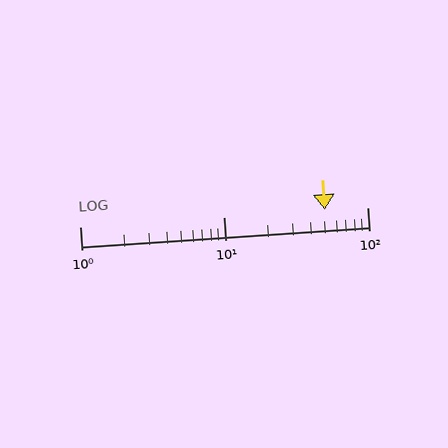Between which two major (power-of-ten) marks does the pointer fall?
The pointer is between 10 and 100.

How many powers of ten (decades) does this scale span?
The scale spans 2 decades, from 1 to 100.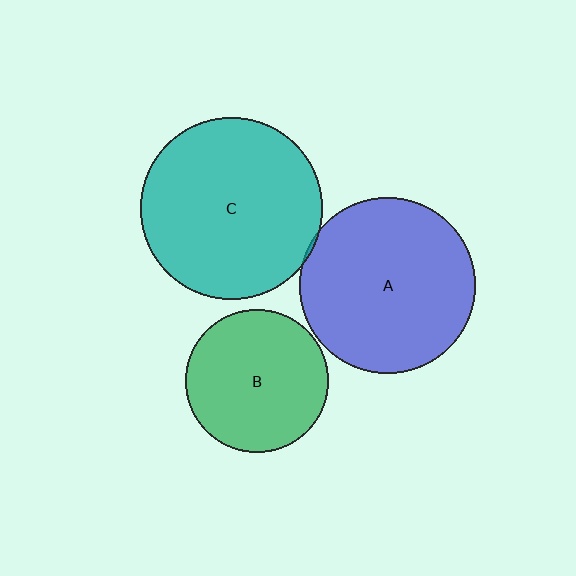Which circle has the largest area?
Circle C (teal).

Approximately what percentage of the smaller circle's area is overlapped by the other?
Approximately 5%.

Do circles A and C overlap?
Yes.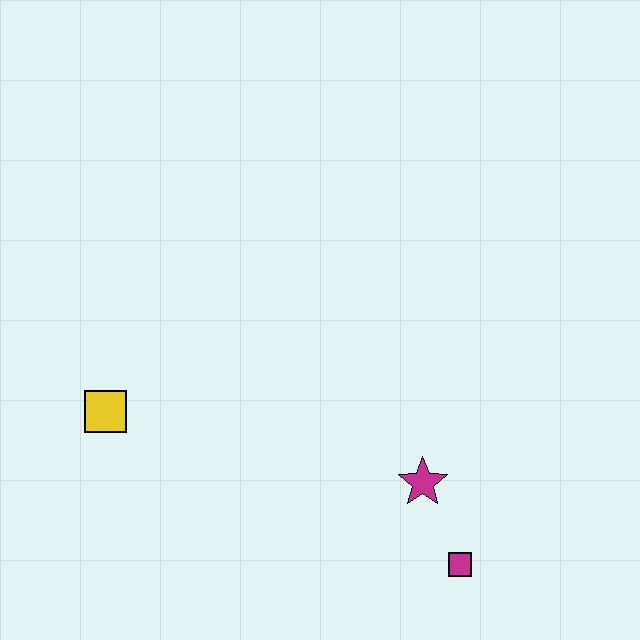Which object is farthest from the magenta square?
The yellow square is farthest from the magenta square.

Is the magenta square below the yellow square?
Yes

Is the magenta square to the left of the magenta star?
No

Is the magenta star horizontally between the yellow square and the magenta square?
Yes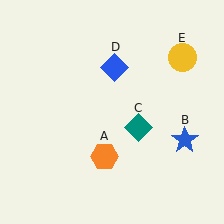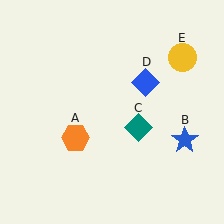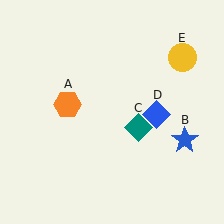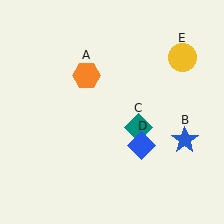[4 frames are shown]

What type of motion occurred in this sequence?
The orange hexagon (object A), blue diamond (object D) rotated clockwise around the center of the scene.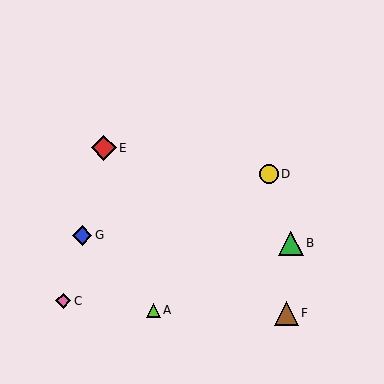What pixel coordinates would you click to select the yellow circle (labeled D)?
Click at (269, 174) to select the yellow circle D.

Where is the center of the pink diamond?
The center of the pink diamond is at (63, 301).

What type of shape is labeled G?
Shape G is a blue diamond.